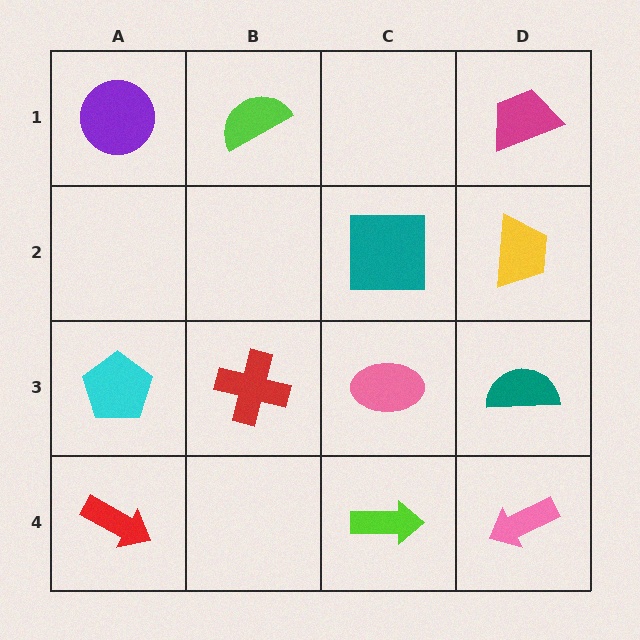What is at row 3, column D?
A teal semicircle.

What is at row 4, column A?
A red arrow.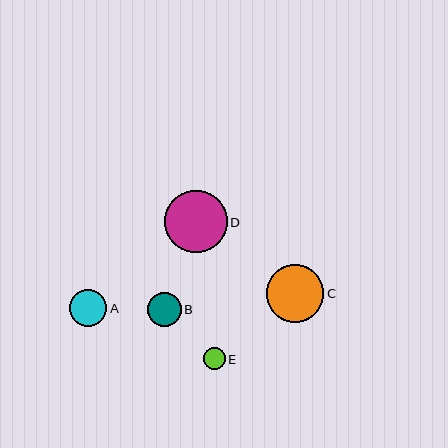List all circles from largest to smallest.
From largest to smallest: D, C, A, B, E.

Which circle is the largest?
Circle D is the largest with a size of approximately 63 pixels.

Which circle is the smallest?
Circle E is the smallest with a size of approximately 22 pixels.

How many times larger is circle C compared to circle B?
Circle C is approximately 1.7 times the size of circle B.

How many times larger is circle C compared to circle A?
Circle C is approximately 1.6 times the size of circle A.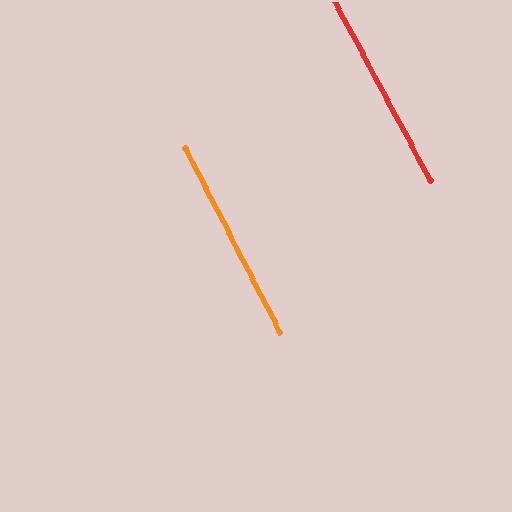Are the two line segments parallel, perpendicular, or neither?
Parallel — their directions differ by only 0.7°.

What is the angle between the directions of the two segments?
Approximately 1 degree.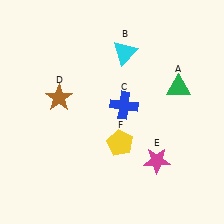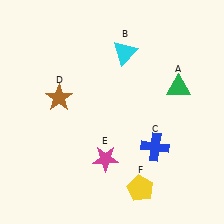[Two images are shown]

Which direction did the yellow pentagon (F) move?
The yellow pentagon (F) moved down.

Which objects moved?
The objects that moved are: the blue cross (C), the magenta star (E), the yellow pentagon (F).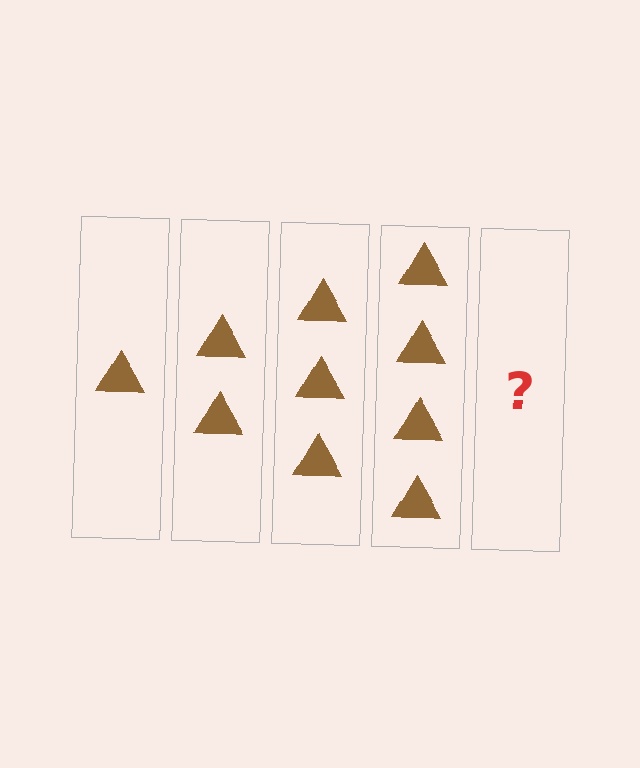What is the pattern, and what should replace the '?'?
The pattern is that each step adds one more triangle. The '?' should be 5 triangles.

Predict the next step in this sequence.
The next step is 5 triangles.